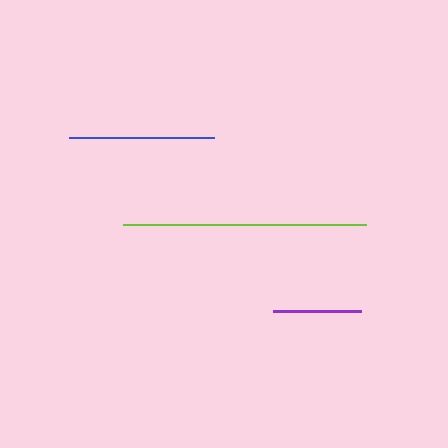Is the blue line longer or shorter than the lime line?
The lime line is longer than the blue line.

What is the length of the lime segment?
The lime segment is approximately 243 pixels long.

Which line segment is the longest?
The lime line is the longest at approximately 243 pixels.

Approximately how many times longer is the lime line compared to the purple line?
The lime line is approximately 2.8 times the length of the purple line.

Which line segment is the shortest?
The purple line is the shortest at approximately 88 pixels.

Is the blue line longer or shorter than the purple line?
The blue line is longer than the purple line.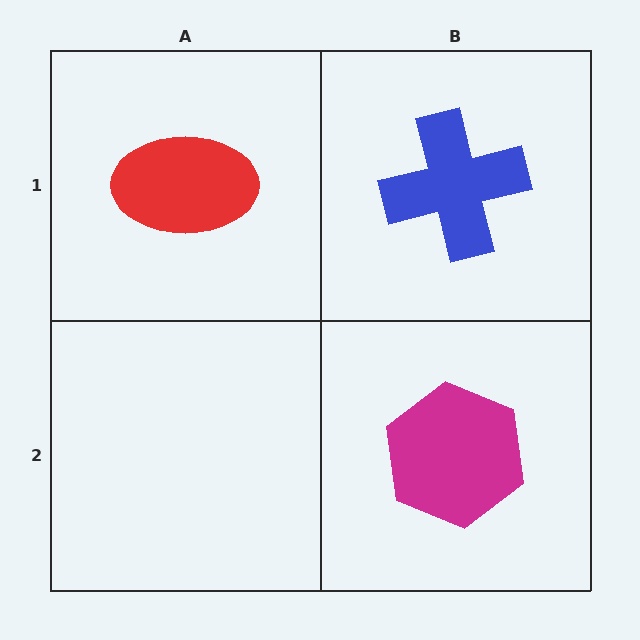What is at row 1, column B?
A blue cross.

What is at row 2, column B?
A magenta hexagon.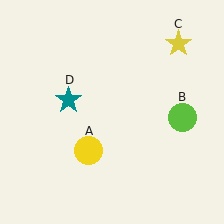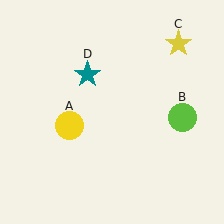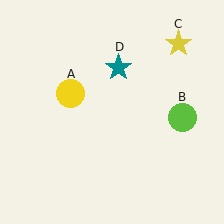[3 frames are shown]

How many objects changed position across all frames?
2 objects changed position: yellow circle (object A), teal star (object D).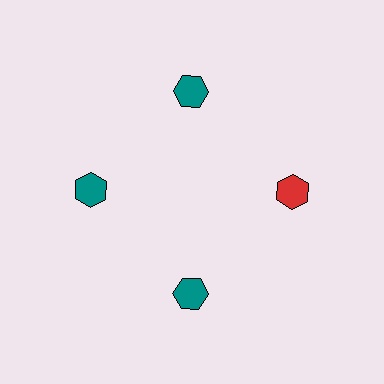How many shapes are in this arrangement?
There are 4 shapes arranged in a ring pattern.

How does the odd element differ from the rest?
It has a different color: red instead of teal.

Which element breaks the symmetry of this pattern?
The red hexagon at roughly the 3 o'clock position breaks the symmetry. All other shapes are teal hexagons.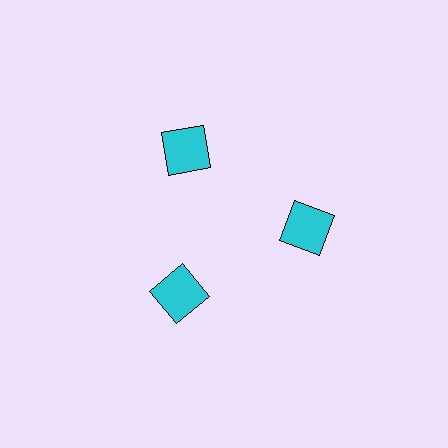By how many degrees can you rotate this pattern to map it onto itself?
The pattern maps onto itself every 120 degrees of rotation.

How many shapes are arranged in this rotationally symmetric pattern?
There are 3 shapes, arranged in 3 groups of 1.